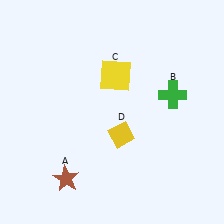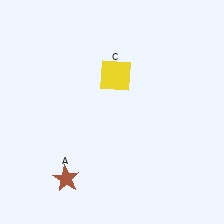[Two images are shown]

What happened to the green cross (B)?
The green cross (B) was removed in Image 2. It was in the top-right area of Image 1.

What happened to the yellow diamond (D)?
The yellow diamond (D) was removed in Image 2. It was in the bottom-right area of Image 1.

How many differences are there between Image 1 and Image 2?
There are 2 differences between the two images.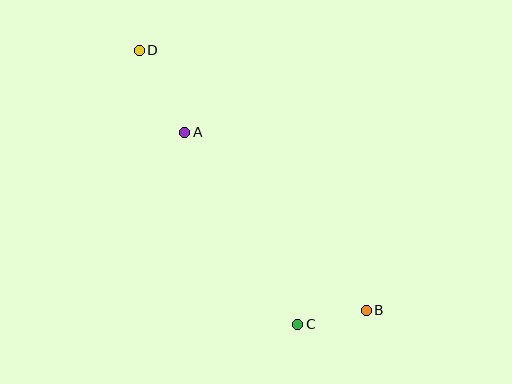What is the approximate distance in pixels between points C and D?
The distance between C and D is approximately 316 pixels.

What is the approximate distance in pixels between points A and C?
The distance between A and C is approximately 223 pixels.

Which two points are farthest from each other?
Points B and D are farthest from each other.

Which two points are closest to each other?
Points B and C are closest to each other.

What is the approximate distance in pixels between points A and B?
The distance between A and B is approximately 254 pixels.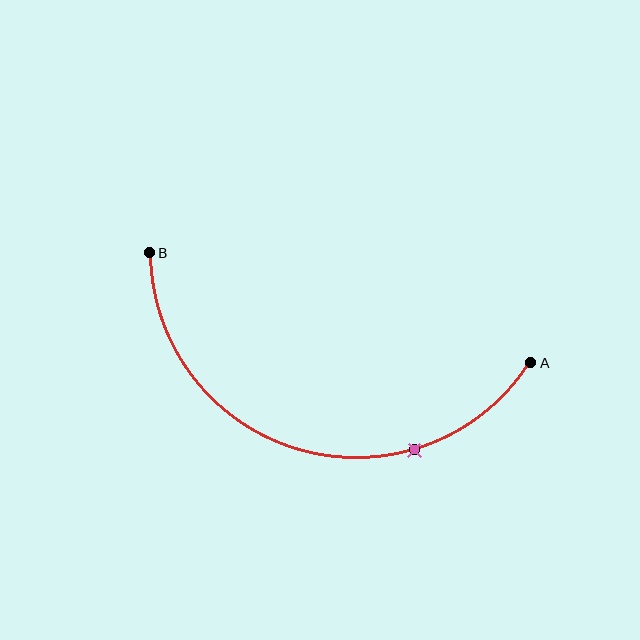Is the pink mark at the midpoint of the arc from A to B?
No. The pink mark lies on the arc but is closer to endpoint A. The arc midpoint would be at the point on the curve equidistant along the arc from both A and B.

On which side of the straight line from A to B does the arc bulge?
The arc bulges below the straight line connecting A and B.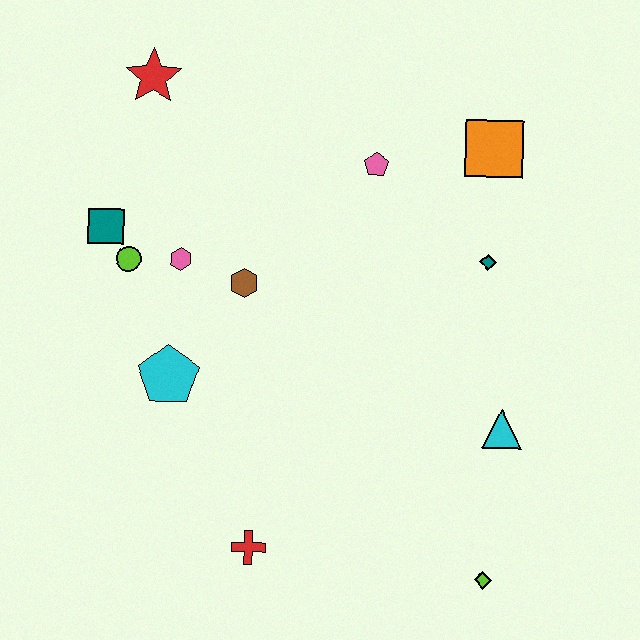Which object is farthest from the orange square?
The red cross is farthest from the orange square.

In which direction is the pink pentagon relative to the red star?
The pink pentagon is to the right of the red star.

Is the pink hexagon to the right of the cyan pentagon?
Yes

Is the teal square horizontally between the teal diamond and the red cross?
No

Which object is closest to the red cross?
The cyan pentagon is closest to the red cross.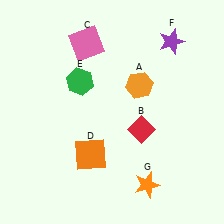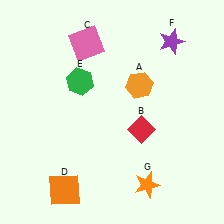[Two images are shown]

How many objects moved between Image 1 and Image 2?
1 object moved between the two images.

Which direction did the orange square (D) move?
The orange square (D) moved down.